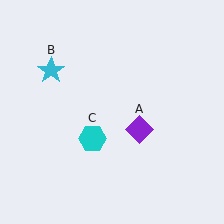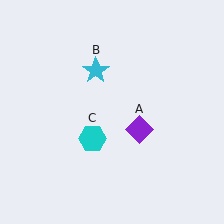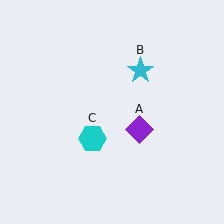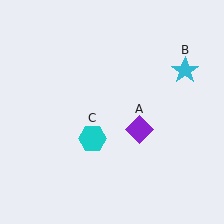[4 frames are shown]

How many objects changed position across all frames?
1 object changed position: cyan star (object B).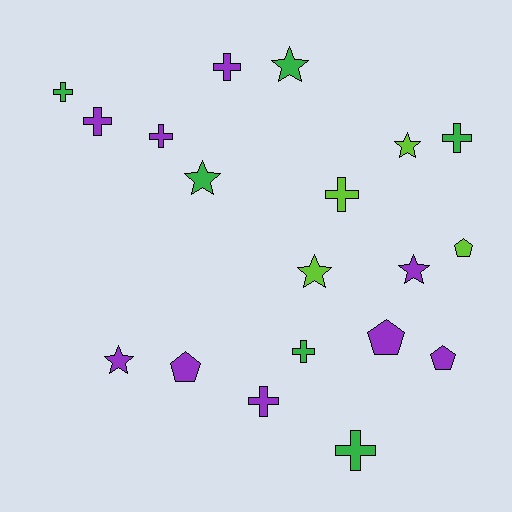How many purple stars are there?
There are 2 purple stars.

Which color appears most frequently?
Purple, with 9 objects.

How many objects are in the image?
There are 19 objects.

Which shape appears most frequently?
Cross, with 9 objects.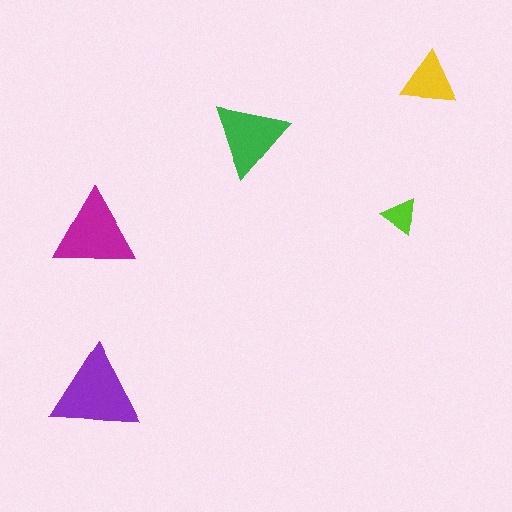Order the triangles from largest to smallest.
the purple one, the magenta one, the green one, the yellow one, the lime one.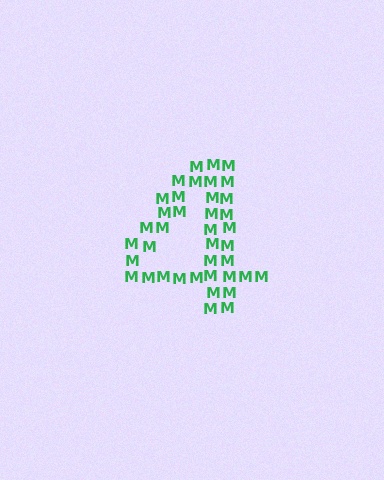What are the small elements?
The small elements are letter M's.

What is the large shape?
The large shape is the digit 4.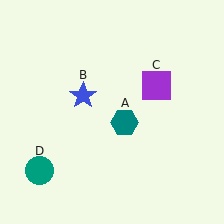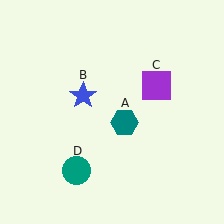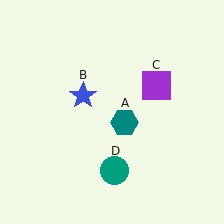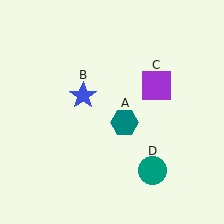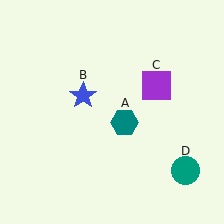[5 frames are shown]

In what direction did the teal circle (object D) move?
The teal circle (object D) moved right.